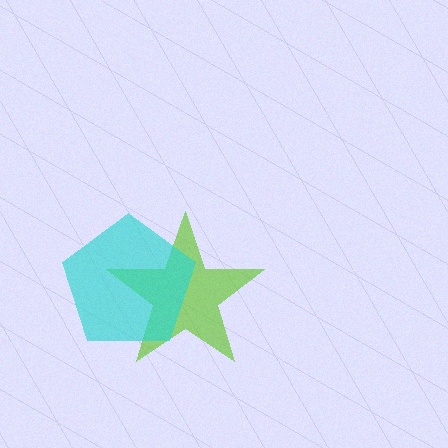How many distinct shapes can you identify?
There are 2 distinct shapes: a lime star, a cyan pentagon.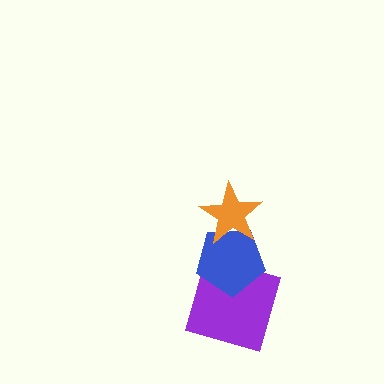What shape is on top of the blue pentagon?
The orange star is on top of the blue pentagon.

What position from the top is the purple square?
The purple square is 3rd from the top.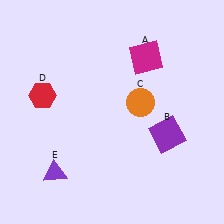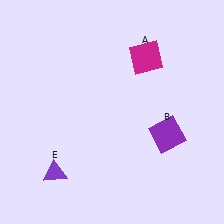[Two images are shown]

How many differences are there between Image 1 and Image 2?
There are 2 differences between the two images.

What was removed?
The red hexagon (D), the orange circle (C) were removed in Image 2.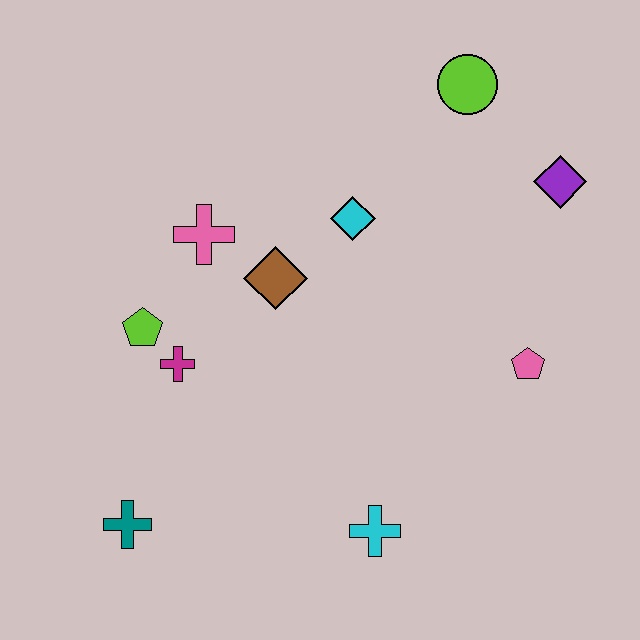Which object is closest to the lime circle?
The purple diamond is closest to the lime circle.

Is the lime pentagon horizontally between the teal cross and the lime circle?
Yes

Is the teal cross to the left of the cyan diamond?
Yes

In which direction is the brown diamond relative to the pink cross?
The brown diamond is to the right of the pink cross.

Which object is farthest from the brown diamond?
The purple diamond is farthest from the brown diamond.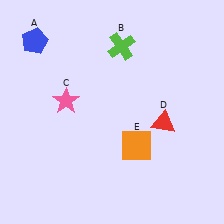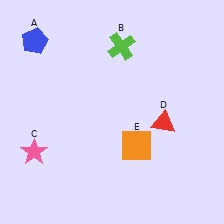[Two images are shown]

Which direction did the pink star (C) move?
The pink star (C) moved down.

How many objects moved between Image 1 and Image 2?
1 object moved between the two images.